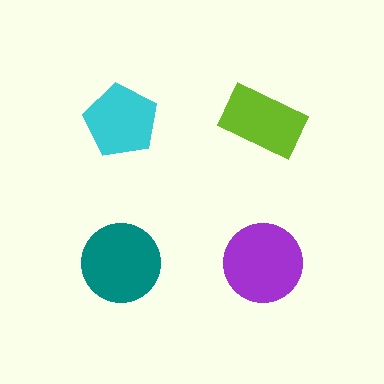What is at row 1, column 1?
A cyan pentagon.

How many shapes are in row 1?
2 shapes.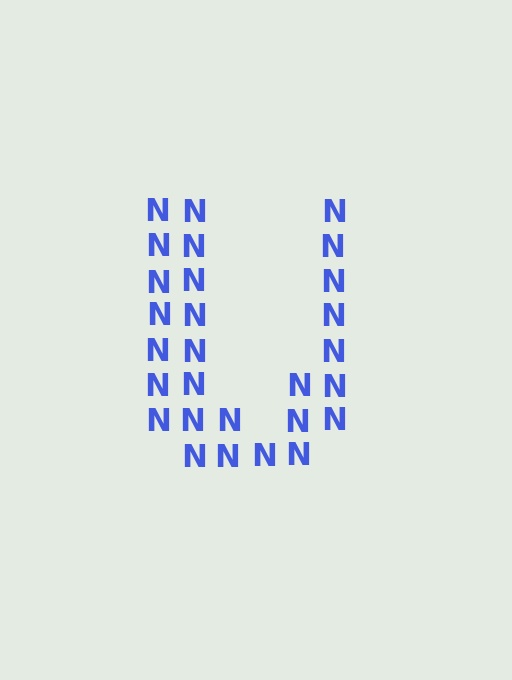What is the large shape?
The large shape is the letter U.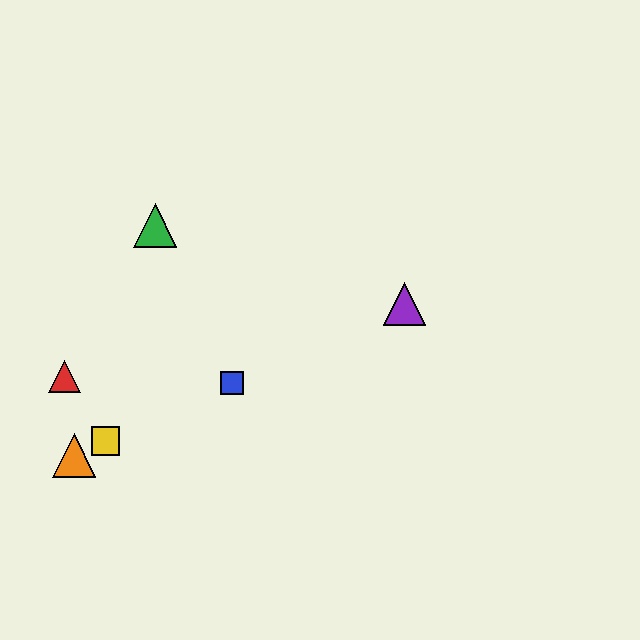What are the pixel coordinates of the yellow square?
The yellow square is at (106, 441).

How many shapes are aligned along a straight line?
4 shapes (the blue square, the yellow square, the purple triangle, the orange triangle) are aligned along a straight line.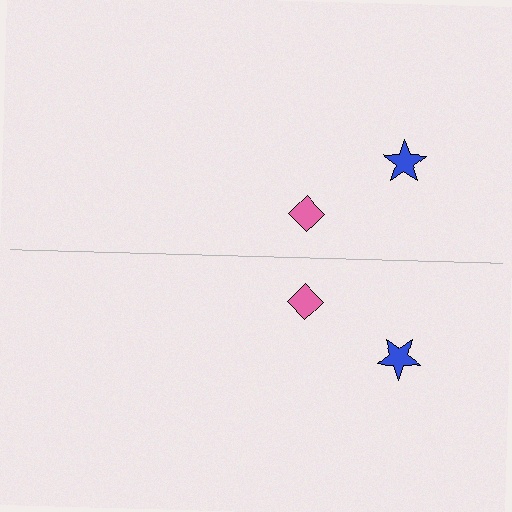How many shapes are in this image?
There are 4 shapes in this image.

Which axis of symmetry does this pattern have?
The pattern has a horizontal axis of symmetry running through the center of the image.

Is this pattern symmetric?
Yes, this pattern has bilateral (reflection) symmetry.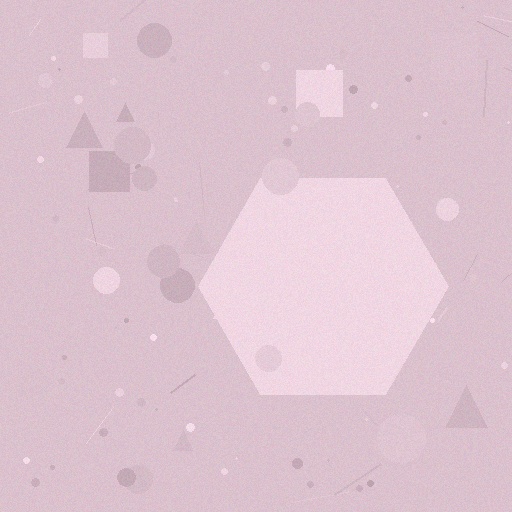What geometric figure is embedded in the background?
A hexagon is embedded in the background.